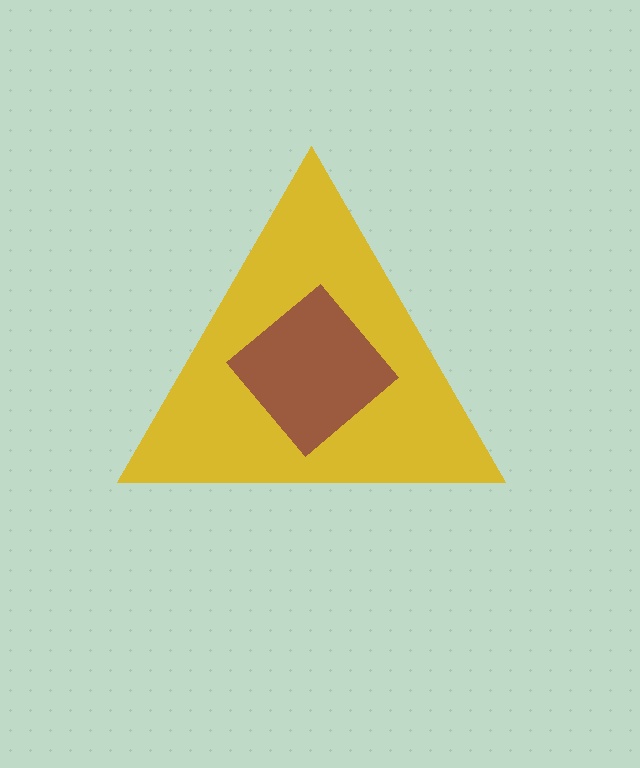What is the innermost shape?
The brown diamond.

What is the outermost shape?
The yellow triangle.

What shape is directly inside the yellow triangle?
The brown diamond.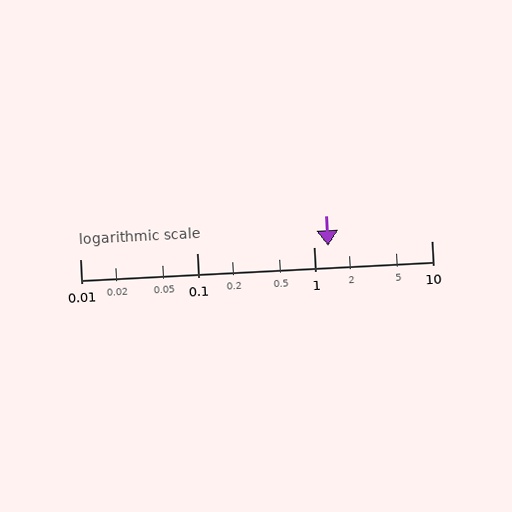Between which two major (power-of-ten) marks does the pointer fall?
The pointer is between 1 and 10.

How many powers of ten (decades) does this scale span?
The scale spans 3 decades, from 0.01 to 10.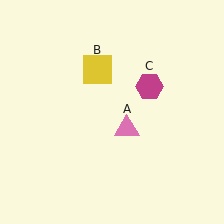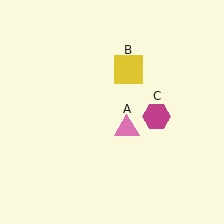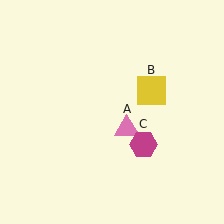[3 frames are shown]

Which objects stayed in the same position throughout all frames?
Pink triangle (object A) remained stationary.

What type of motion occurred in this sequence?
The yellow square (object B), magenta hexagon (object C) rotated clockwise around the center of the scene.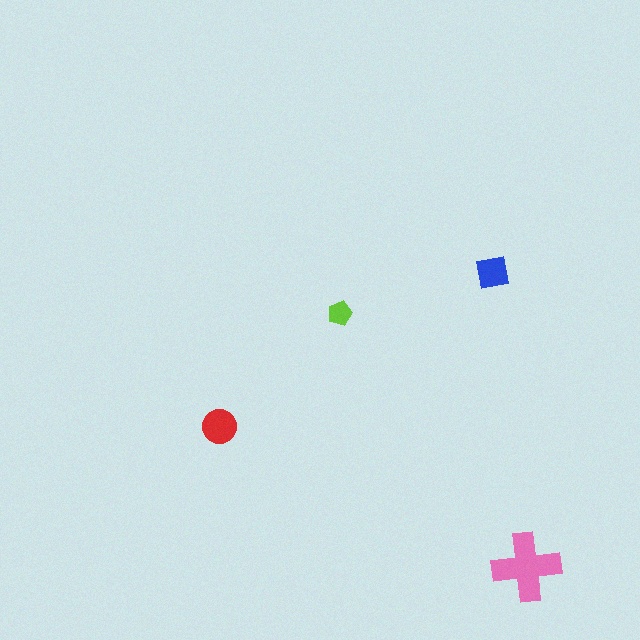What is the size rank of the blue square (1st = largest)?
3rd.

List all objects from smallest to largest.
The lime pentagon, the blue square, the red circle, the pink cross.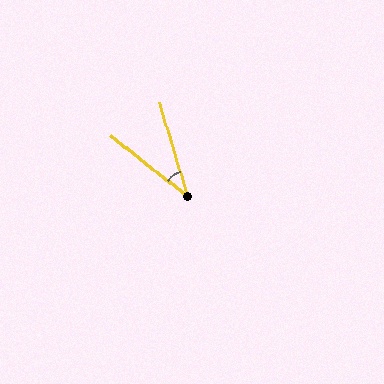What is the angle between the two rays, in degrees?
Approximately 35 degrees.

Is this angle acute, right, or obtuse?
It is acute.